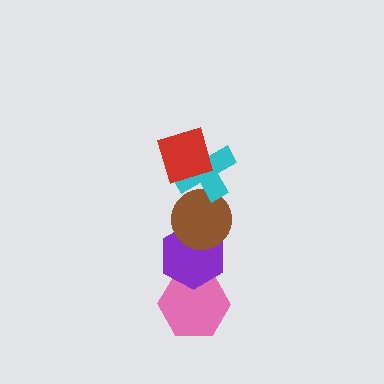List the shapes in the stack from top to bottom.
From top to bottom: the red square, the cyan cross, the brown circle, the purple hexagon, the pink hexagon.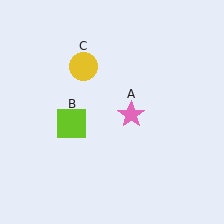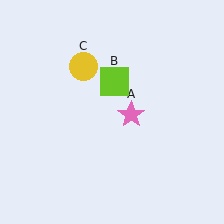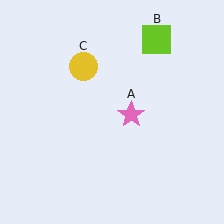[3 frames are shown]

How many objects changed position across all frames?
1 object changed position: lime square (object B).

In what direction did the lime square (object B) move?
The lime square (object B) moved up and to the right.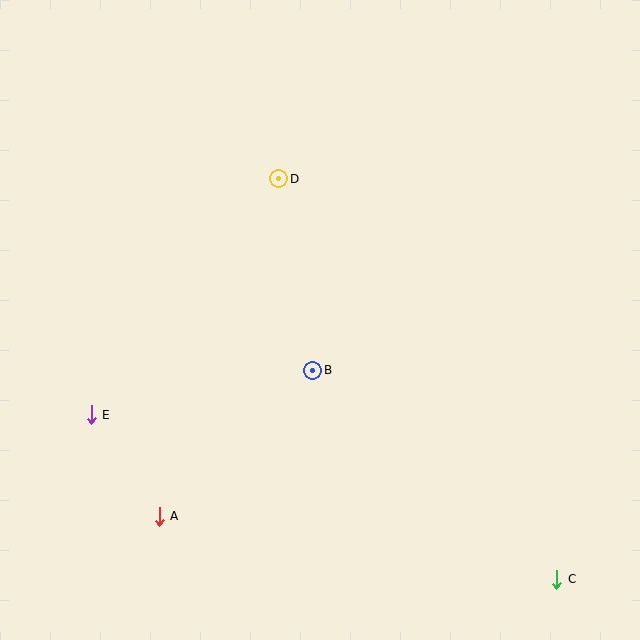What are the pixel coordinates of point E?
Point E is at (91, 415).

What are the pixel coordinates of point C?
Point C is at (557, 579).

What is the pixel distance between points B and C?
The distance between B and C is 321 pixels.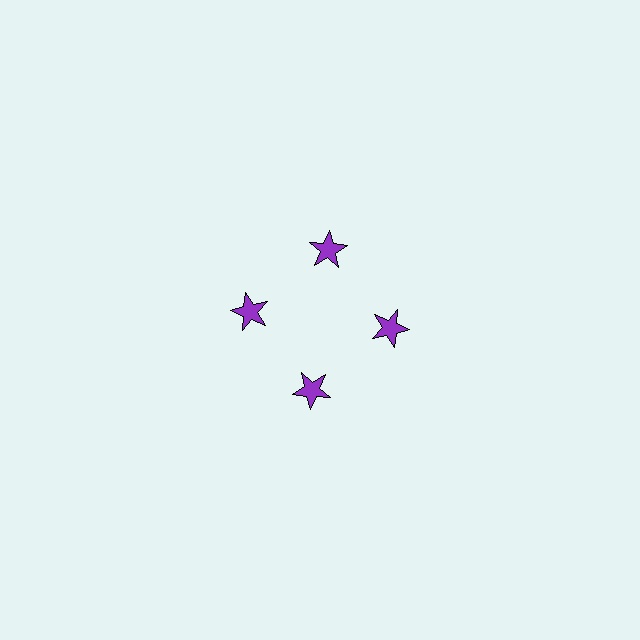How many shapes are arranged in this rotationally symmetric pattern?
There are 4 shapes, arranged in 4 groups of 1.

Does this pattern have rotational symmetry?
Yes, this pattern has 4-fold rotational symmetry. It looks the same after rotating 90 degrees around the center.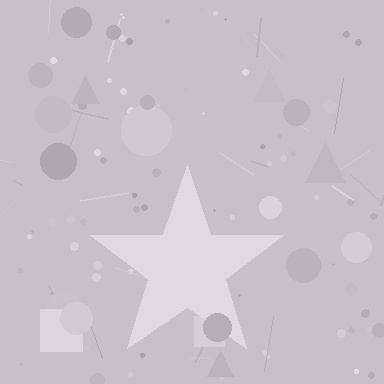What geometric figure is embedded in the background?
A star is embedded in the background.